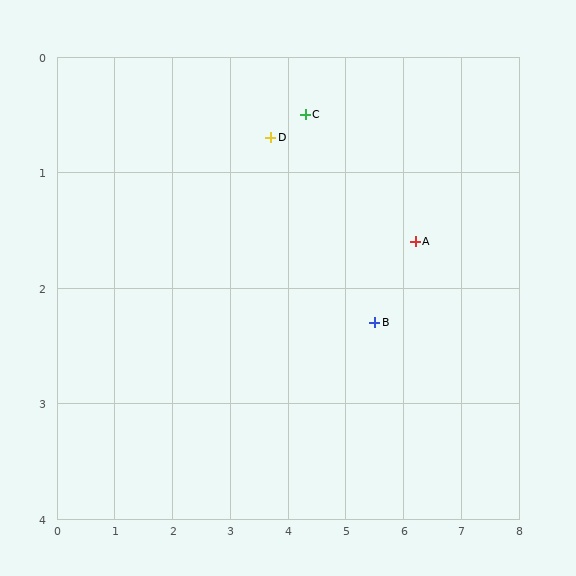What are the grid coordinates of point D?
Point D is at approximately (3.7, 0.7).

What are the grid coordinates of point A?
Point A is at approximately (6.2, 1.6).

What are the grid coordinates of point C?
Point C is at approximately (4.3, 0.5).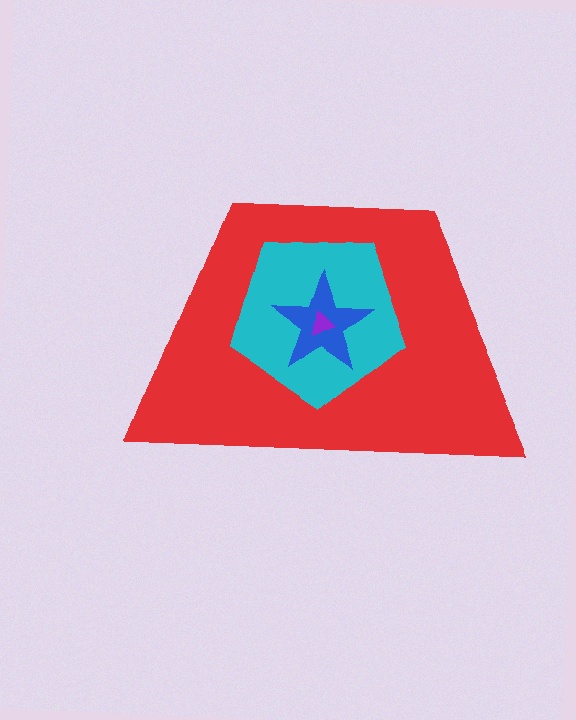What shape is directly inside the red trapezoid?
The cyan pentagon.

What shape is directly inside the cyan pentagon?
The blue star.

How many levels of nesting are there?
4.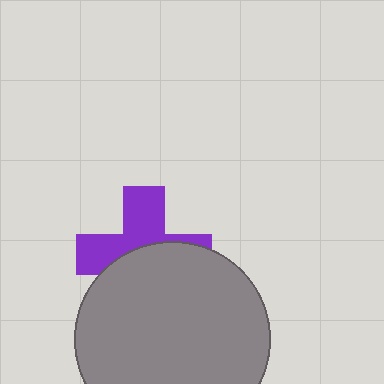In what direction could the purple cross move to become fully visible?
The purple cross could move up. That would shift it out from behind the gray circle entirely.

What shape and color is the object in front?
The object in front is a gray circle.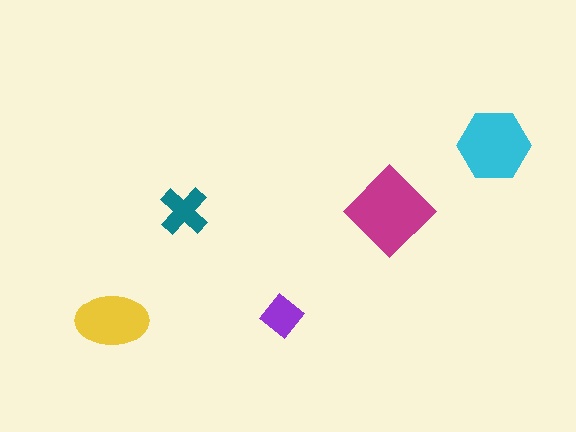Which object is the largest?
The magenta diamond.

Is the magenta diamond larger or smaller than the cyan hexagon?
Larger.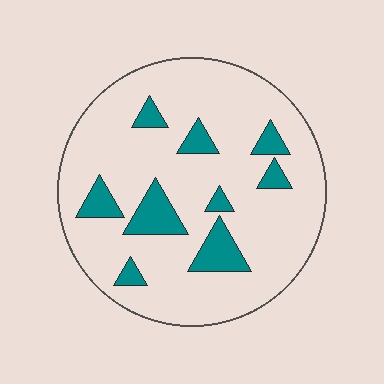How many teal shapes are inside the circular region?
9.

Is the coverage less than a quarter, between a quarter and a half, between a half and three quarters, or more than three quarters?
Less than a quarter.